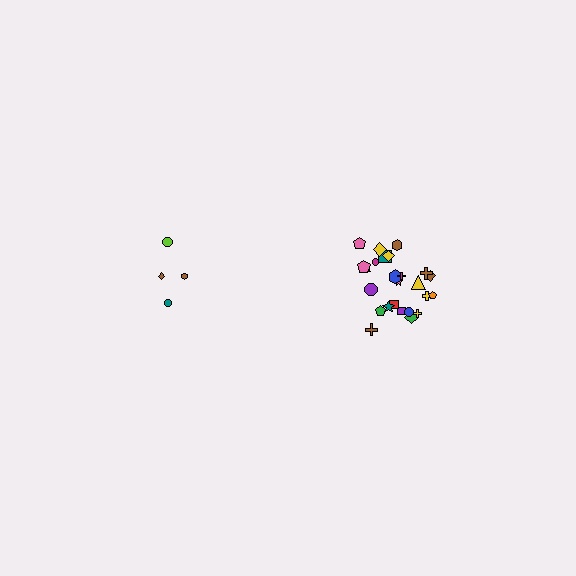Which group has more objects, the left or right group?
The right group.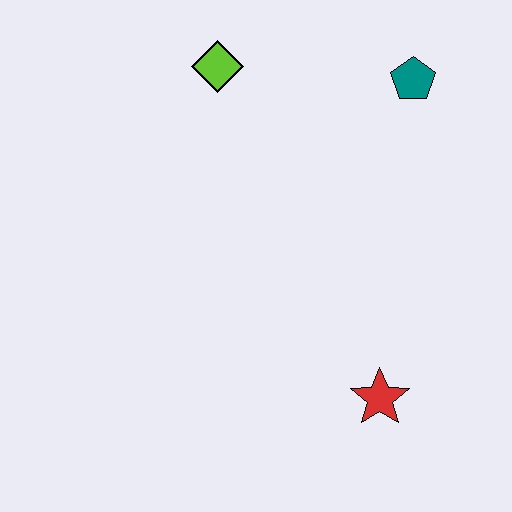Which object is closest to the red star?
The teal pentagon is closest to the red star.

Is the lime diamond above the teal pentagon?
Yes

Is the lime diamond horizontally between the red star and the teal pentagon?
No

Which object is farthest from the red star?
The lime diamond is farthest from the red star.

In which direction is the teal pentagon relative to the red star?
The teal pentagon is above the red star.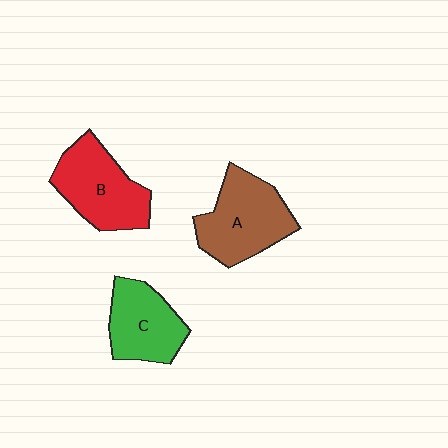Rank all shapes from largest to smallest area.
From largest to smallest: A (brown), B (red), C (green).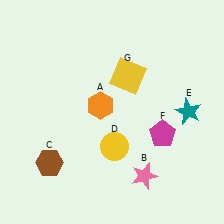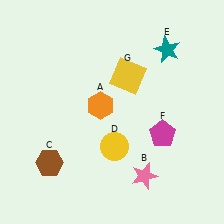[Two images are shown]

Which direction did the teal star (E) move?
The teal star (E) moved up.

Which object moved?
The teal star (E) moved up.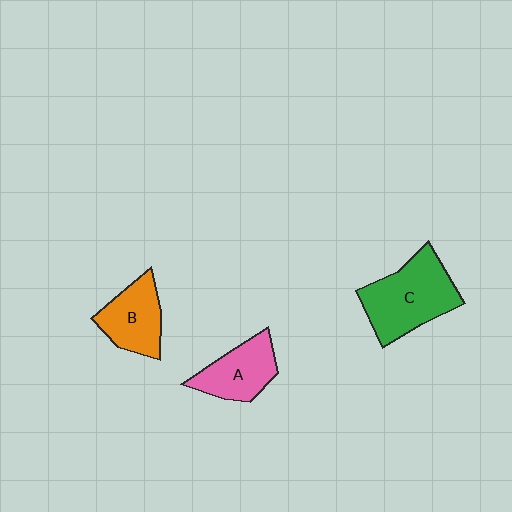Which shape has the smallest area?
Shape A (pink).